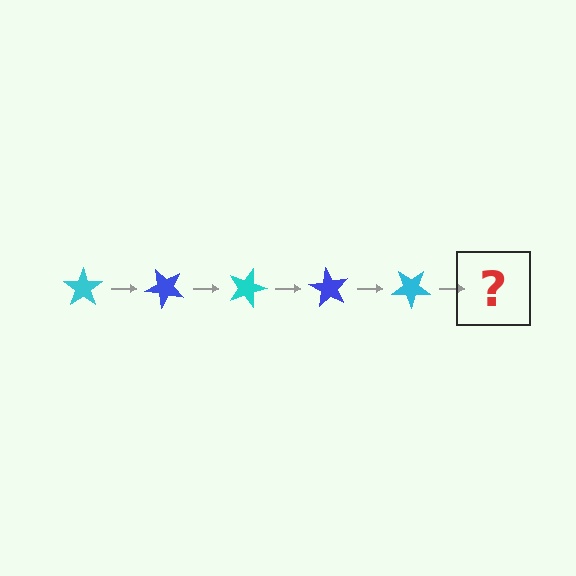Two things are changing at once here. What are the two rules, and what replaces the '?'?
The two rules are that it rotates 45 degrees each step and the color cycles through cyan and blue. The '?' should be a blue star, rotated 225 degrees from the start.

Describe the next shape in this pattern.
It should be a blue star, rotated 225 degrees from the start.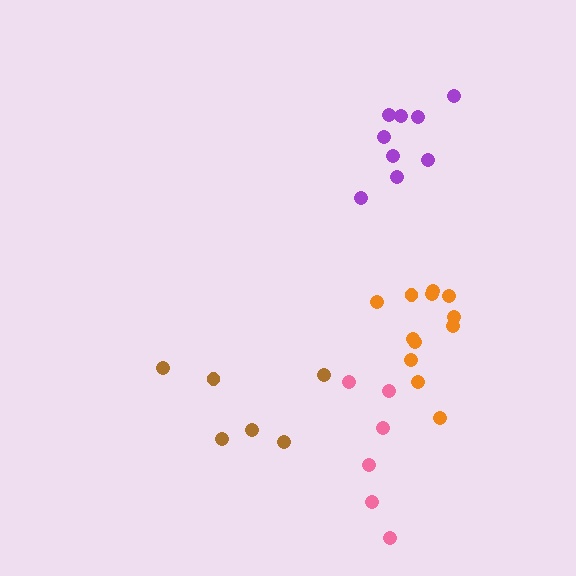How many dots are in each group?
Group 1: 6 dots, Group 2: 12 dots, Group 3: 6 dots, Group 4: 9 dots (33 total).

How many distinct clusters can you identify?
There are 4 distinct clusters.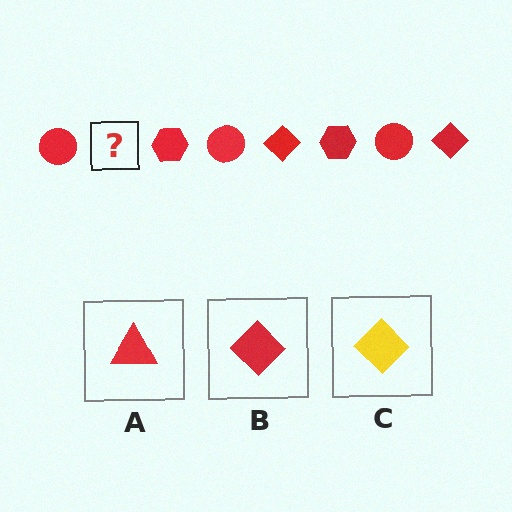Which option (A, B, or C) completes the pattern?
B.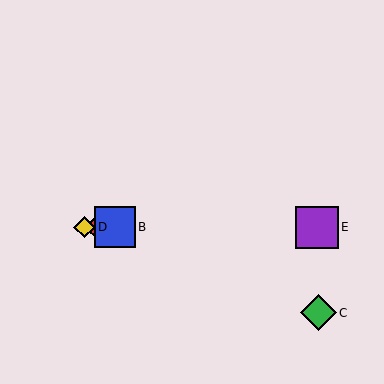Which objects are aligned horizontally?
Objects A, B, D, E are aligned horizontally.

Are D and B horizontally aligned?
Yes, both are at y≈227.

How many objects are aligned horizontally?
4 objects (A, B, D, E) are aligned horizontally.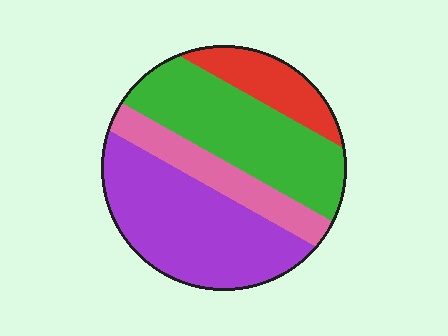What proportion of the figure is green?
Green covers about 35% of the figure.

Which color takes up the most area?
Purple, at roughly 40%.